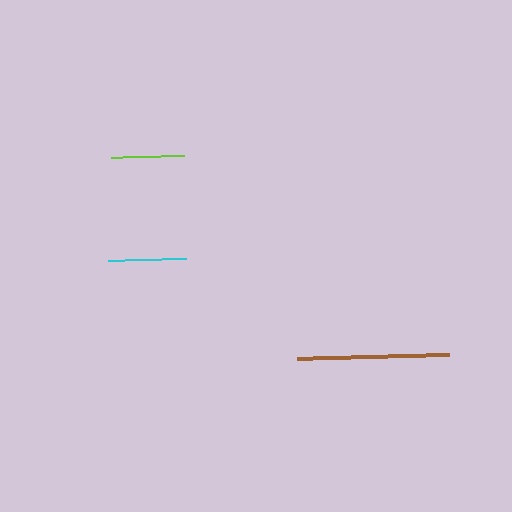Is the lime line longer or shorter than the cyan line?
The cyan line is longer than the lime line.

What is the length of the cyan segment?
The cyan segment is approximately 78 pixels long.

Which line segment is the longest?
The brown line is the longest at approximately 152 pixels.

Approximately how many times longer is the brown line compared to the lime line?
The brown line is approximately 2.1 times the length of the lime line.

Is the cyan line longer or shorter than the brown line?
The brown line is longer than the cyan line.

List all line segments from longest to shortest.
From longest to shortest: brown, cyan, lime.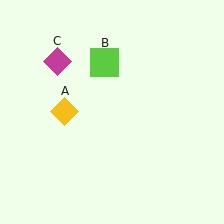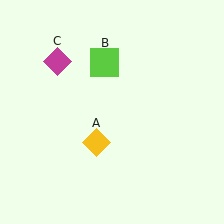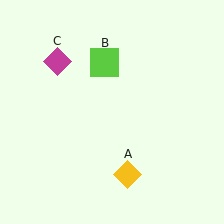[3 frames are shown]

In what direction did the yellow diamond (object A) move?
The yellow diamond (object A) moved down and to the right.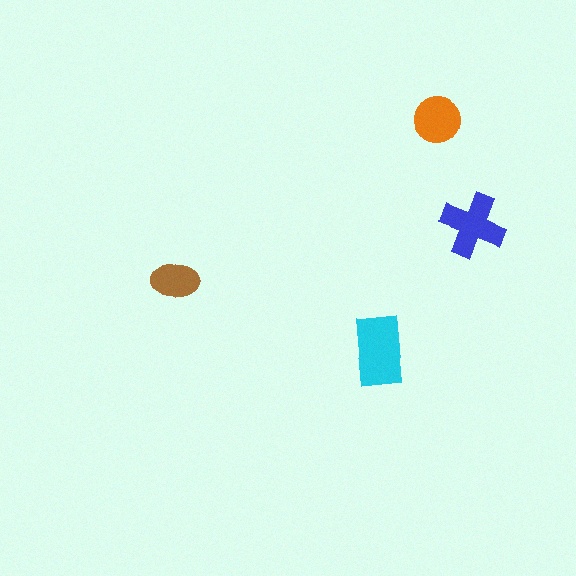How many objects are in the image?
There are 4 objects in the image.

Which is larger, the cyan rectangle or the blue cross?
The cyan rectangle.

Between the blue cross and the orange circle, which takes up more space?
The blue cross.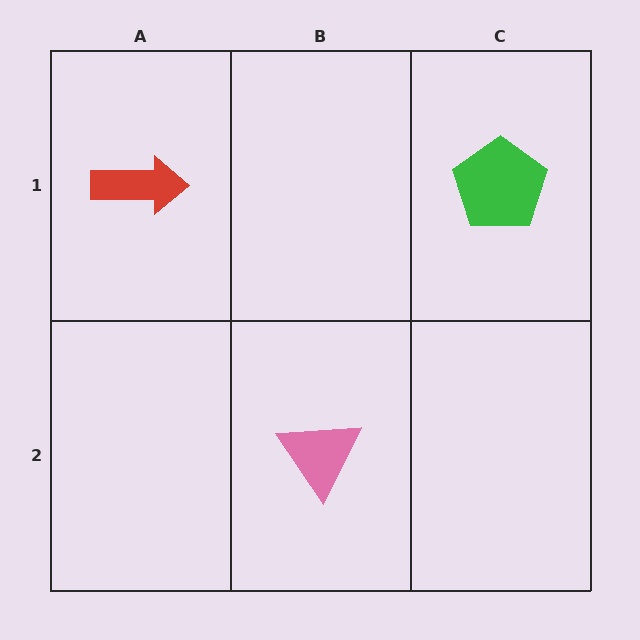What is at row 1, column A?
A red arrow.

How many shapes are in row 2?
1 shape.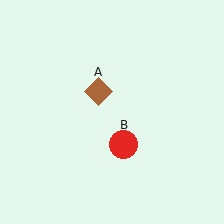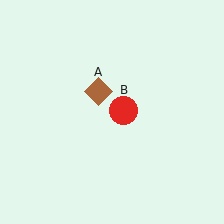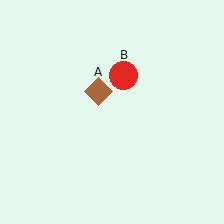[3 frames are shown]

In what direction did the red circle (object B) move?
The red circle (object B) moved up.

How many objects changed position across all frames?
1 object changed position: red circle (object B).